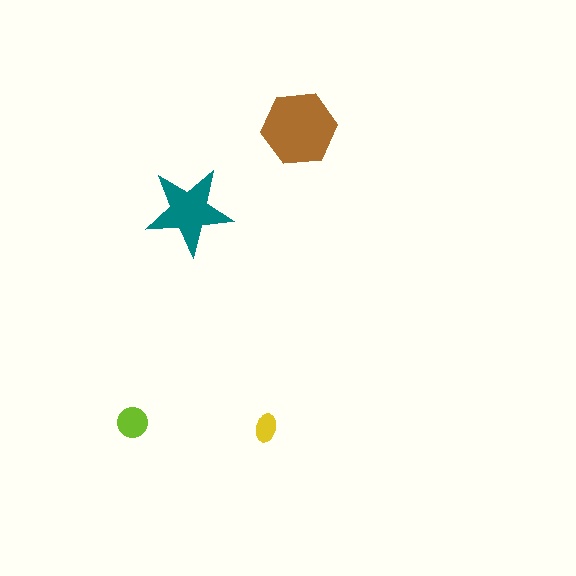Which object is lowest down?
The yellow ellipse is bottommost.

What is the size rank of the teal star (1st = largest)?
2nd.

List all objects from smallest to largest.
The yellow ellipse, the lime circle, the teal star, the brown hexagon.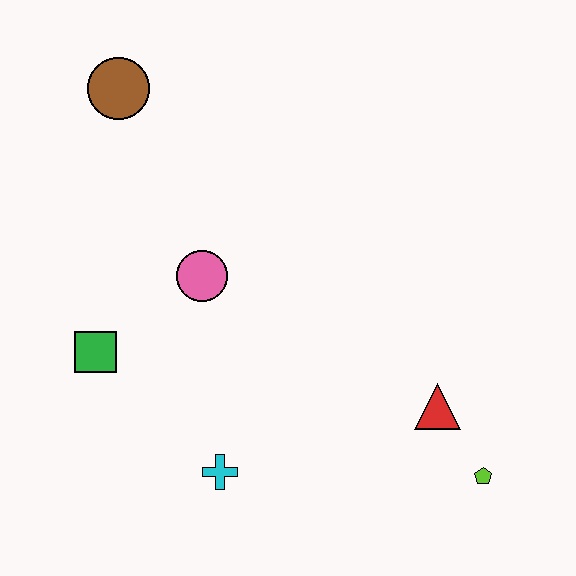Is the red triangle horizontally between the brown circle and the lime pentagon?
Yes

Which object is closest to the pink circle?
The green square is closest to the pink circle.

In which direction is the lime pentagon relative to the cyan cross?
The lime pentagon is to the right of the cyan cross.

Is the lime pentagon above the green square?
No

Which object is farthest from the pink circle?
The lime pentagon is farthest from the pink circle.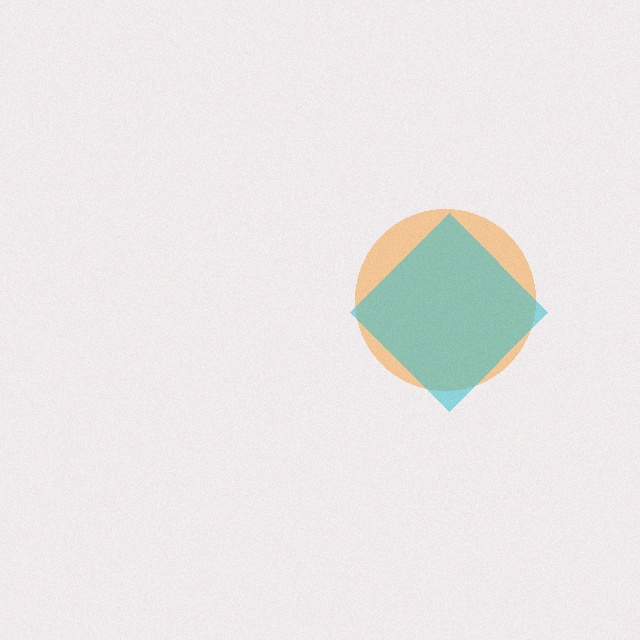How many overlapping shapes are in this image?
There are 2 overlapping shapes in the image.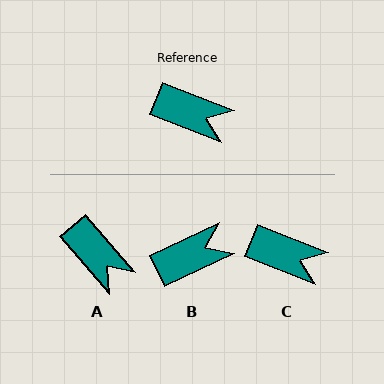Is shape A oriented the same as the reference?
No, it is off by about 27 degrees.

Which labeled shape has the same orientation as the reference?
C.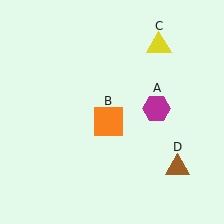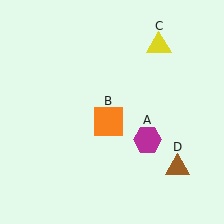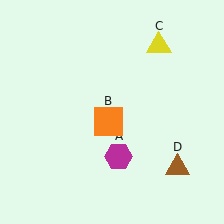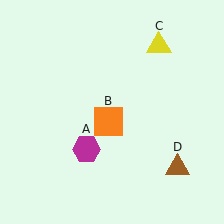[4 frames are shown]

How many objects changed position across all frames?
1 object changed position: magenta hexagon (object A).